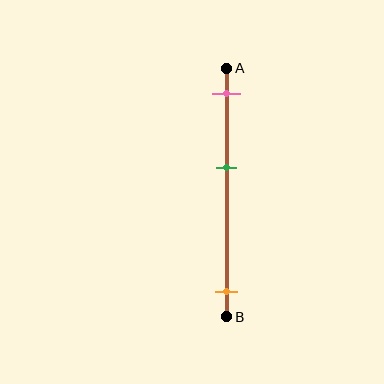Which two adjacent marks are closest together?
The pink and green marks are the closest adjacent pair.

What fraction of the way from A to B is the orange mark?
The orange mark is approximately 90% (0.9) of the way from A to B.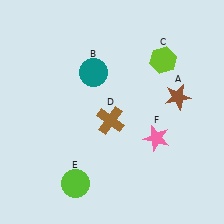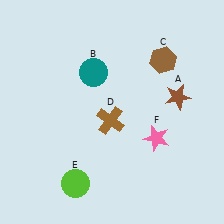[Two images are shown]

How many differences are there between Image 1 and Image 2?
There is 1 difference between the two images.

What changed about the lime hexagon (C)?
In Image 1, C is lime. In Image 2, it changed to brown.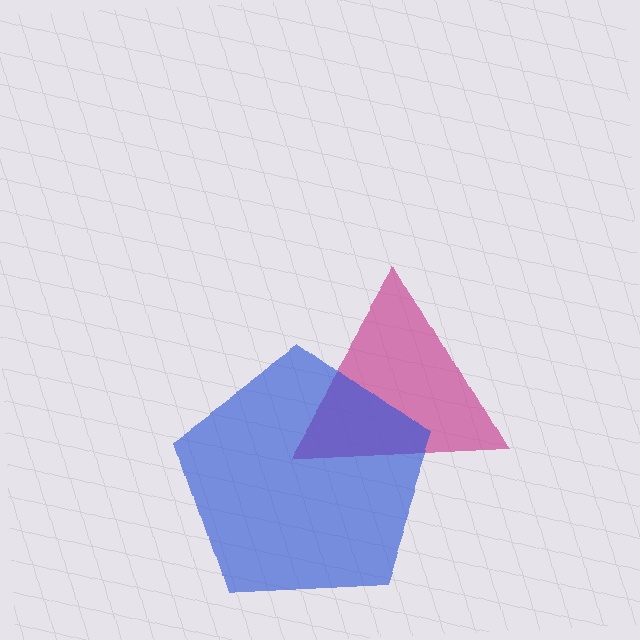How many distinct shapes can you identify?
There are 2 distinct shapes: a magenta triangle, a blue pentagon.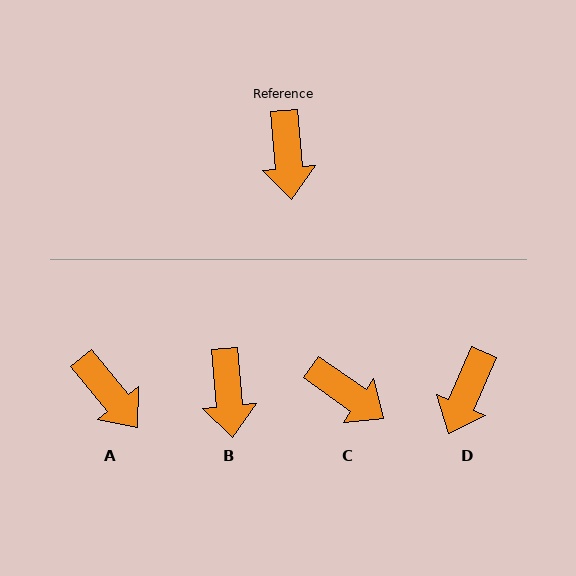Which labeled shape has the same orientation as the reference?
B.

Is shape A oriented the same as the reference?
No, it is off by about 34 degrees.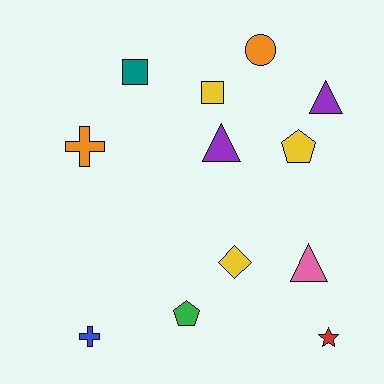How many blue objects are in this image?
There is 1 blue object.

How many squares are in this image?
There are 2 squares.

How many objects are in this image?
There are 12 objects.